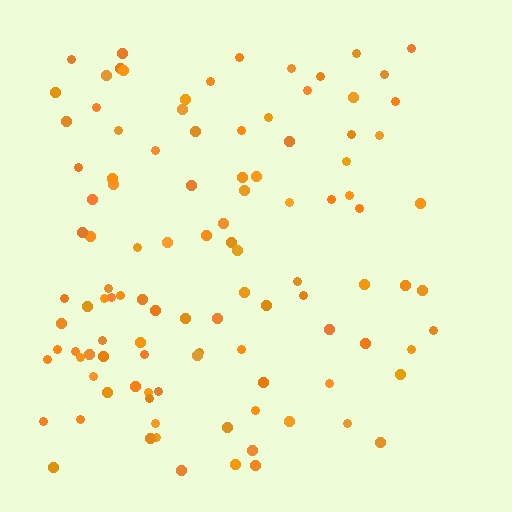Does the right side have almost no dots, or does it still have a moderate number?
Still a moderate number, just noticeably fewer than the left.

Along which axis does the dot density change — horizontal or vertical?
Horizontal.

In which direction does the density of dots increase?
From right to left, with the left side densest.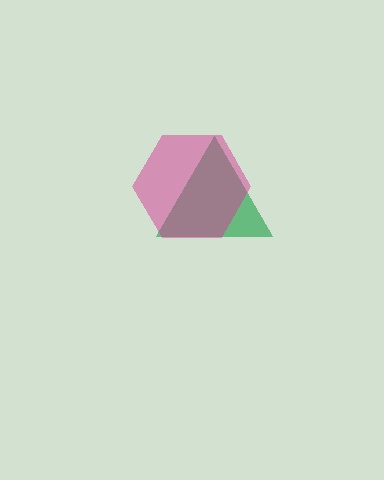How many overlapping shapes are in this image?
There are 2 overlapping shapes in the image.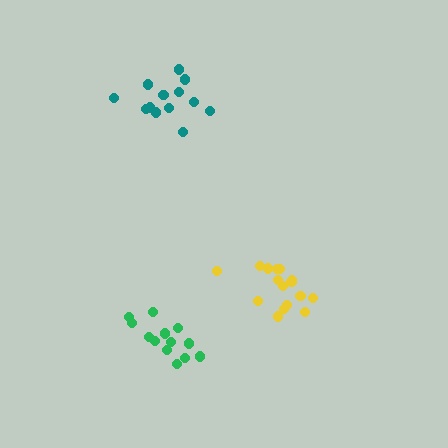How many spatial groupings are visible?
There are 3 spatial groupings.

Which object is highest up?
The teal cluster is topmost.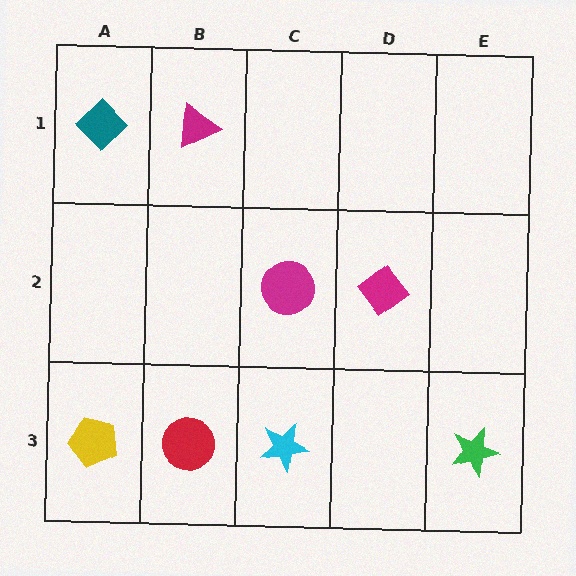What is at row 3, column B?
A red circle.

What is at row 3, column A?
A yellow pentagon.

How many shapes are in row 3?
4 shapes.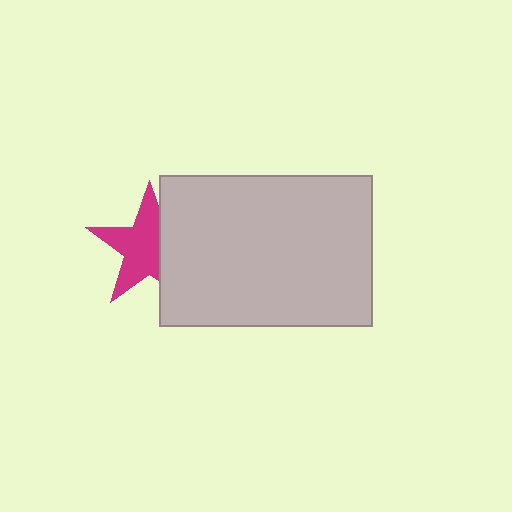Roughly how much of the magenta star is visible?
Most of it is visible (roughly 65%).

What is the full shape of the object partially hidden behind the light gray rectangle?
The partially hidden object is a magenta star.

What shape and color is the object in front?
The object in front is a light gray rectangle.